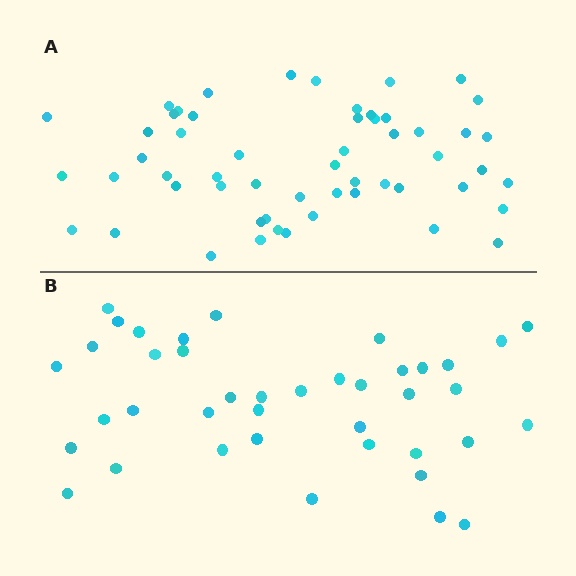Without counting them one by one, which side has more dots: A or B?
Region A (the top region) has more dots.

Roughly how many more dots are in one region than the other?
Region A has approximately 15 more dots than region B.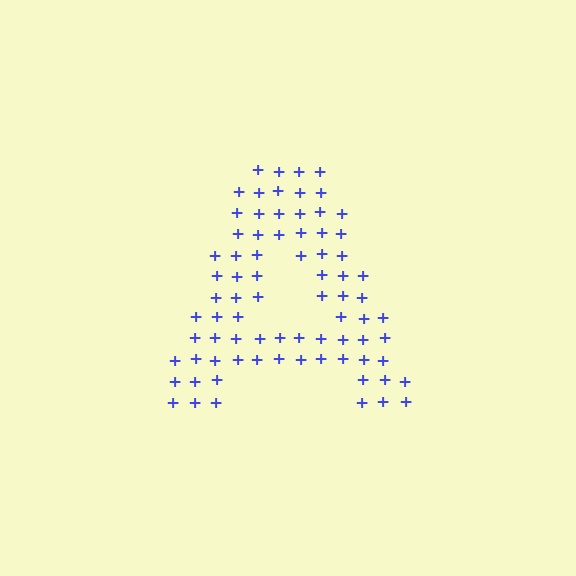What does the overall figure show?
The overall figure shows the letter A.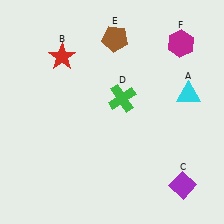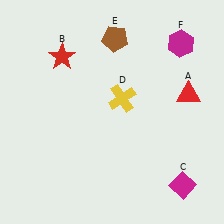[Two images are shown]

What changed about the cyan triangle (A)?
In Image 1, A is cyan. In Image 2, it changed to red.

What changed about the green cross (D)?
In Image 1, D is green. In Image 2, it changed to yellow.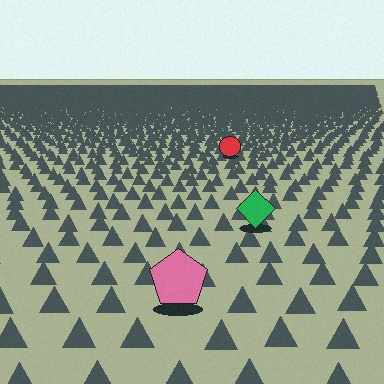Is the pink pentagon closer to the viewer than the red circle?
Yes. The pink pentagon is closer — you can tell from the texture gradient: the ground texture is coarser near it.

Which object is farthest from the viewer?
The red circle is farthest from the viewer. It appears smaller and the ground texture around it is denser.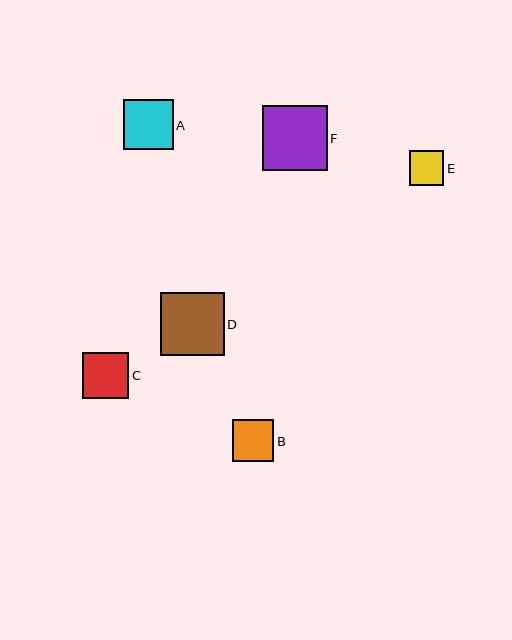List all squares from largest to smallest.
From largest to smallest: F, D, A, C, B, E.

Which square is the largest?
Square F is the largest with a size of approximately 65 pixels.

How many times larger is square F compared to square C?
Square F is approximately 1.4 times the size of square C.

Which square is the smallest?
Square E is the smallest with a size of approximately 34 pixels.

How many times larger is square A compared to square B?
Square A is approximately 1.2 times the size of square B.